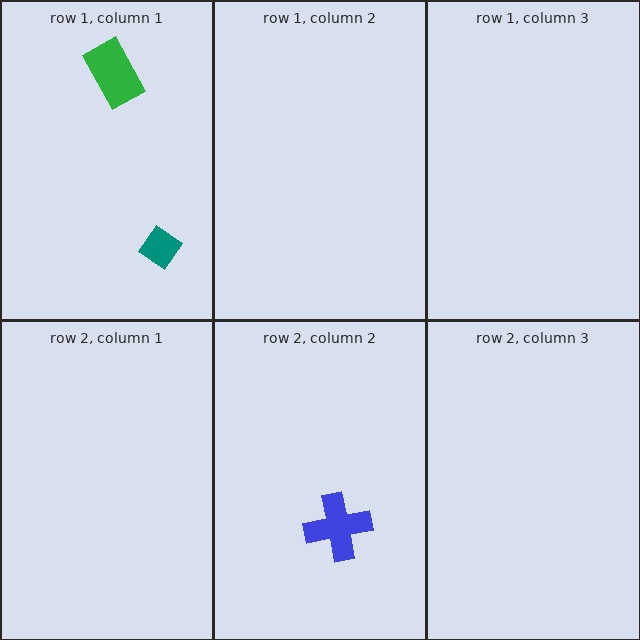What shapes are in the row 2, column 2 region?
The blue cross.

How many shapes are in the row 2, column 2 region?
1.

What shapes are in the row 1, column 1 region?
The green rectangle, the teal diamond.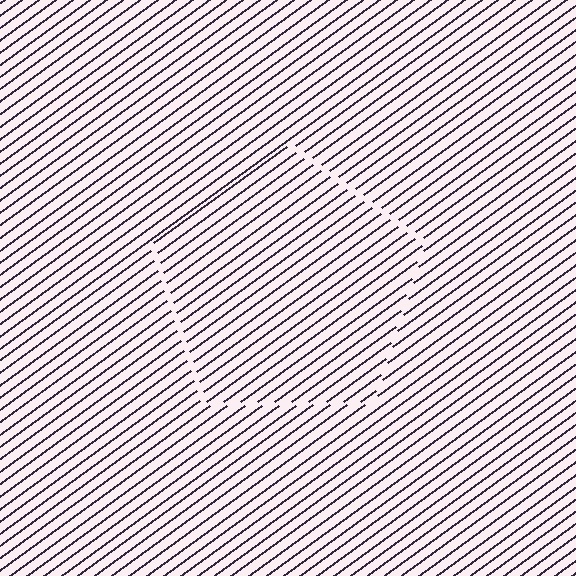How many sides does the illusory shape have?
5 sides — the line-ends trace a pentagon.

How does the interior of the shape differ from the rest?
The interior of the shape contains the same grating, shifted by half a period — the contour is defined by the phase discontinuity where line-ends from the inner and outer gratings abut.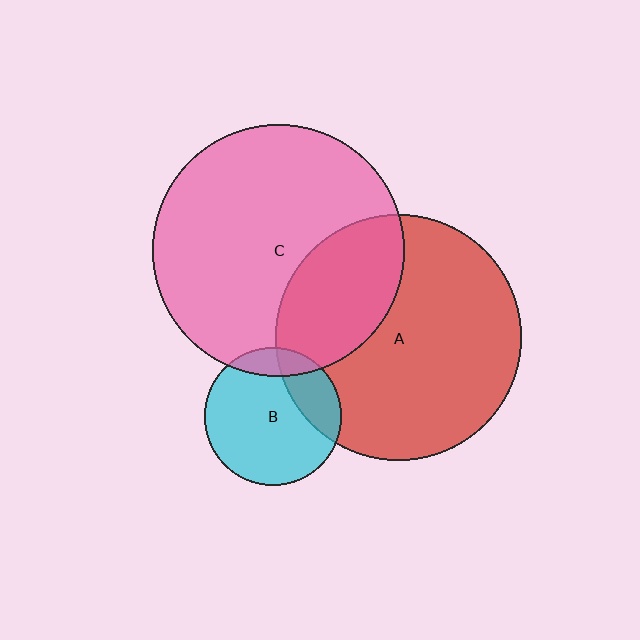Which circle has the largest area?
Circle C (pink).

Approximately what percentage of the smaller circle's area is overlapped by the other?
Approximately 15%.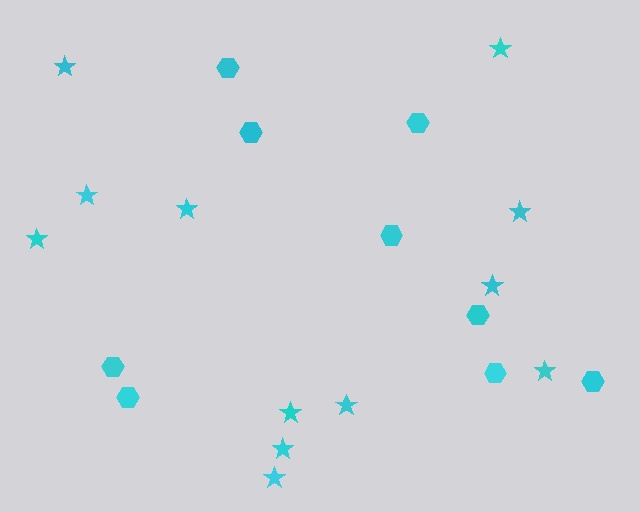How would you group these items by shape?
There are 2 groups: one group of stars (12) and one group of hexagons (9).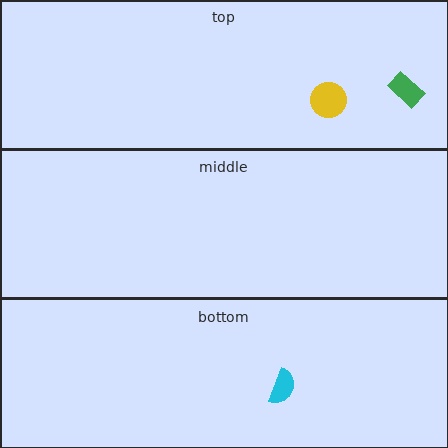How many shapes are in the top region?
2.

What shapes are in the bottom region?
The cyan semicircle.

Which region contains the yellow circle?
The top region.